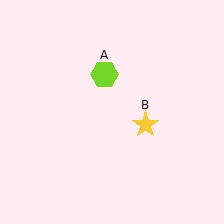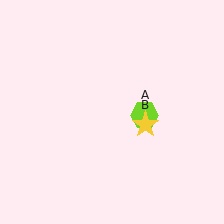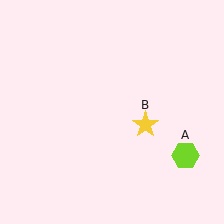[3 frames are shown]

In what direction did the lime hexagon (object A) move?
The lime hexagon (object A) moved down and to the right.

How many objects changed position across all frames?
1 object changed position: lime hexagon (object A).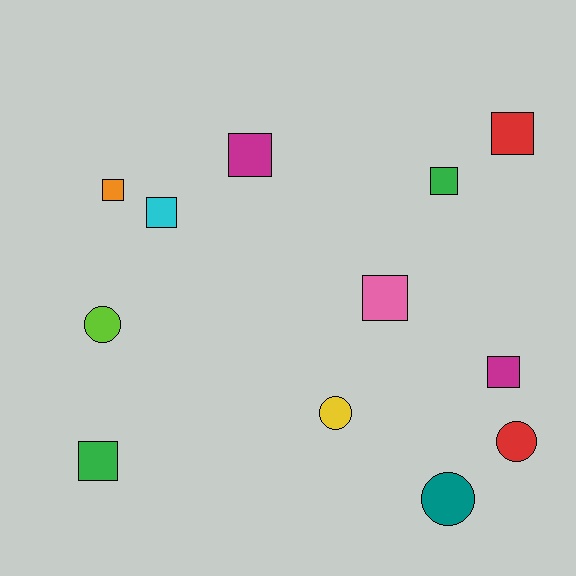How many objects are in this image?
There are 12 objects.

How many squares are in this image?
There are 8 squares.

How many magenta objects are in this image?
There are 2 magenta objects.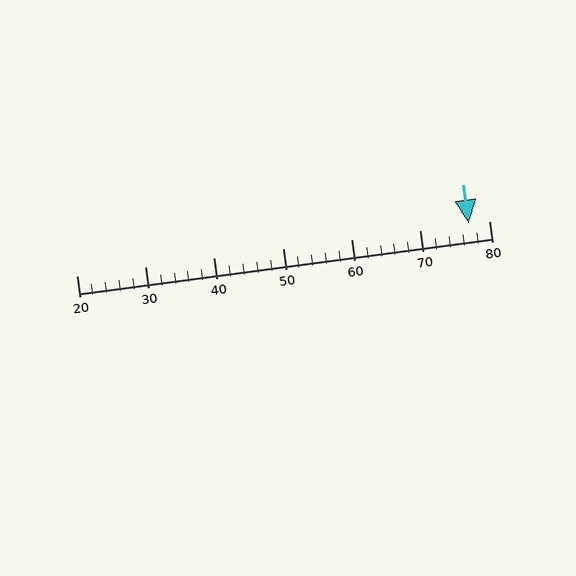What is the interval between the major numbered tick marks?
The major tick marks are spaced 10 units apart.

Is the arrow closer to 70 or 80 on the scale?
The arrow is closer to 80.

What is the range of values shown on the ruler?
The ruler shows values from 20 to 80.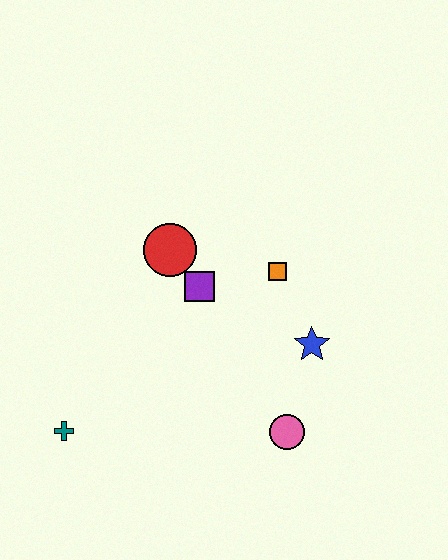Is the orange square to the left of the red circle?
No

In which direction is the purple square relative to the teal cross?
The purple square is above the teal cross.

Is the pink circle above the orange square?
No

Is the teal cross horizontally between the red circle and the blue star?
No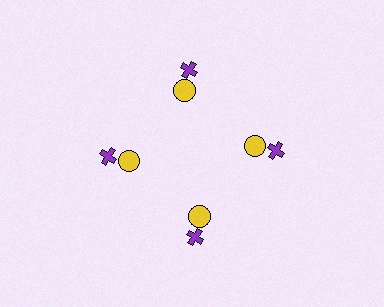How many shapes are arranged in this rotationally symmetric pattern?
There are 8 shapes, arranged in 4 groups of 2.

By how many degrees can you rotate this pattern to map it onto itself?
The pattern maps onto itself every 90 degrees of rotation.